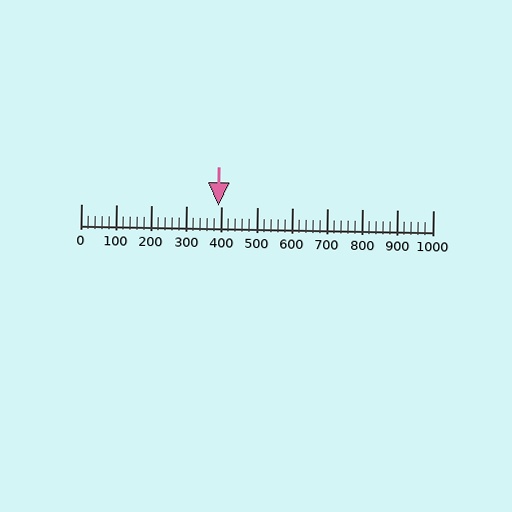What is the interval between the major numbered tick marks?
The major tick marks are spaced 100 units apart.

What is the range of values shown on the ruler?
The ruler shows values from 0 to 1000.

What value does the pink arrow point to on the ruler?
The pink arrow points to approximately 391.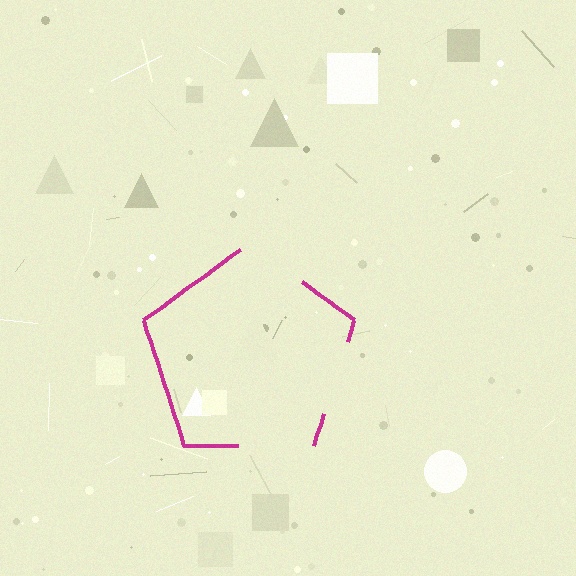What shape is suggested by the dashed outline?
The dashed outline suggests a pentagon.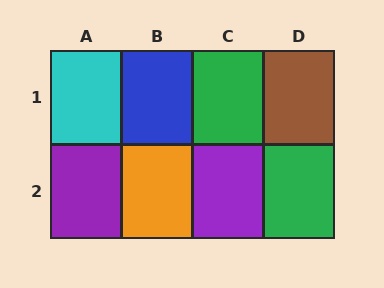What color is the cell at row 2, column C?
Purple.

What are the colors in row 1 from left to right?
Cyan, blue, green, brown.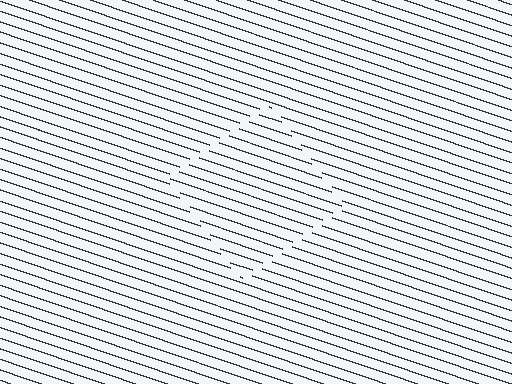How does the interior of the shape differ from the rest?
The interior of the shape contains the same grating, shifted by half a period — the contour is defined by the phase discontinuity where line-ends from the inner and outer gratings abut.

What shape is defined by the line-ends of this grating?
An illusory square. The interior of the shape contains the same grating, shifted by half a period — the contour is defined by the phase discontinuity where line-ends from the inner and outer gratings abut.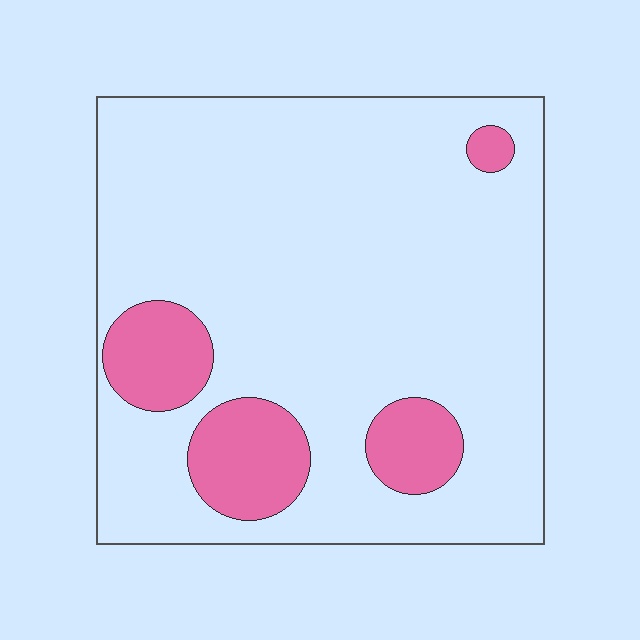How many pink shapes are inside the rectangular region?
4.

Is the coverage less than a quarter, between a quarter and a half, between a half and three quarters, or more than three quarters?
Less than a quarter.